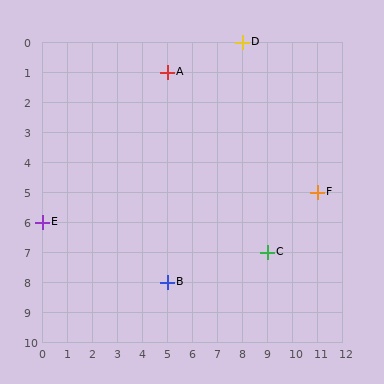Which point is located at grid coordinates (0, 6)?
Point E is at (0, 6).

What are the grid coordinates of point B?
Point B is at grid coordinates (5, 8).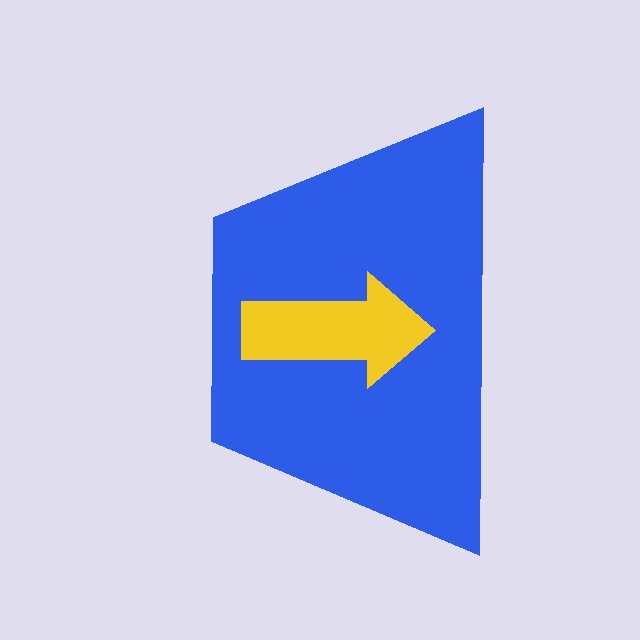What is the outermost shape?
The blue trapezoid.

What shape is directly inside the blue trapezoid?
The yellow arrow.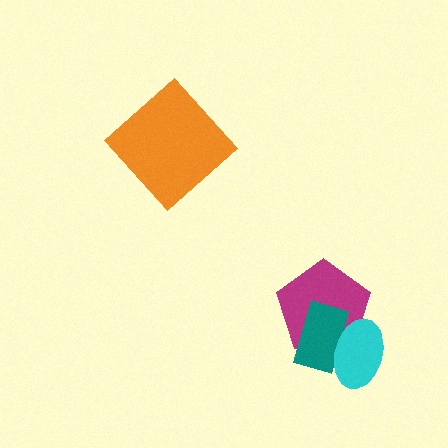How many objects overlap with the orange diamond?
0 objects overlap with the orange diamond.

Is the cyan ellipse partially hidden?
No, no other shape covers it.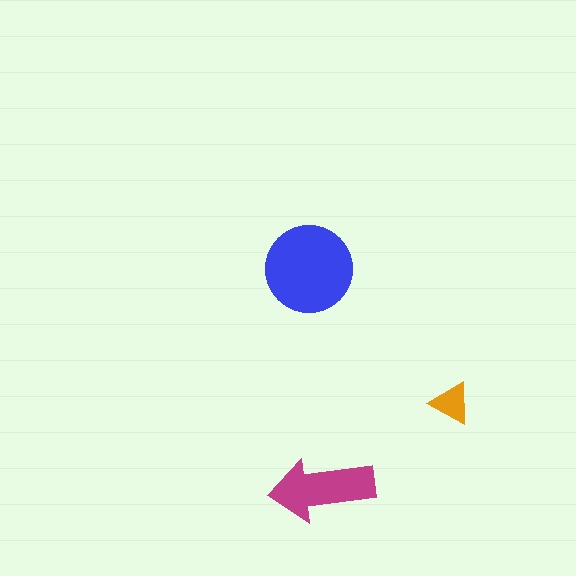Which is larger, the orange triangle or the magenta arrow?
The magenta arrow.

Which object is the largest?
The blue circle.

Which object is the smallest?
The orange triangle.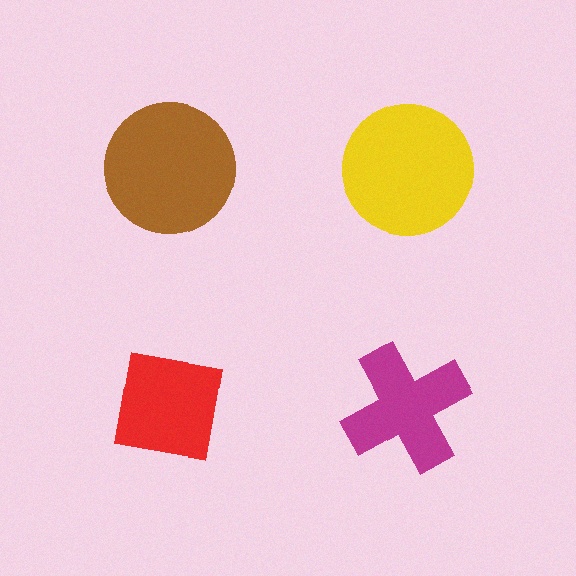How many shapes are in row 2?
2 shapes.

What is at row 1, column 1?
A brown circle.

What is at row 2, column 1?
A red square.